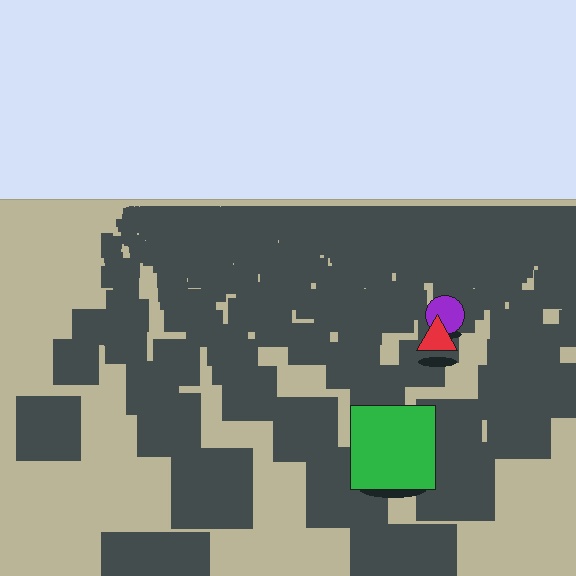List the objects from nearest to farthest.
From nearest to farthest: the green square, the red triangle, the purple circle.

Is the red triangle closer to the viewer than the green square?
No. The green square is closer — you can tell from the texture gradient: the ground texture is coarser near it.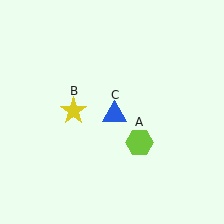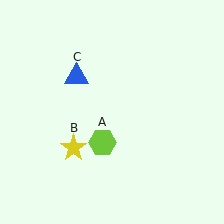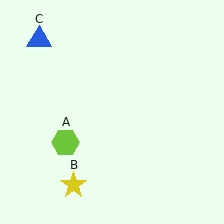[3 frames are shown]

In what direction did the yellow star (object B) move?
The yellow star (object B) moved down.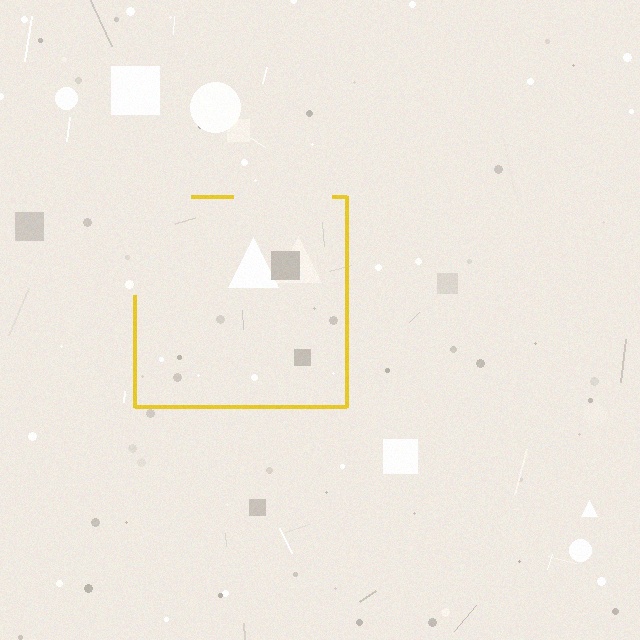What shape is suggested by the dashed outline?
The dashed outline suggests a square.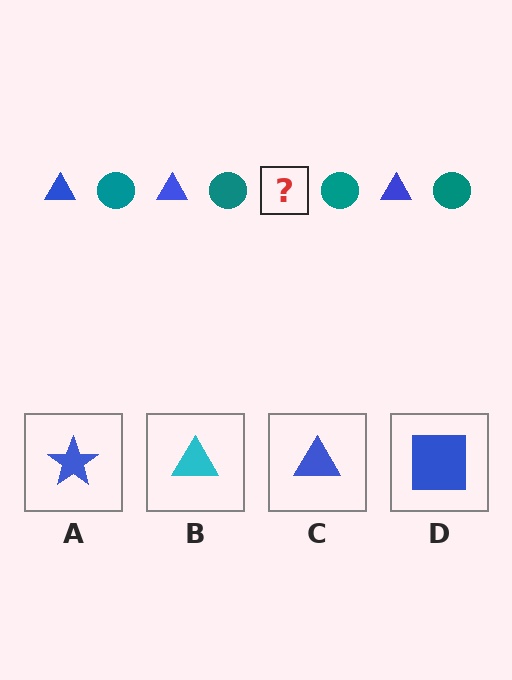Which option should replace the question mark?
Option C.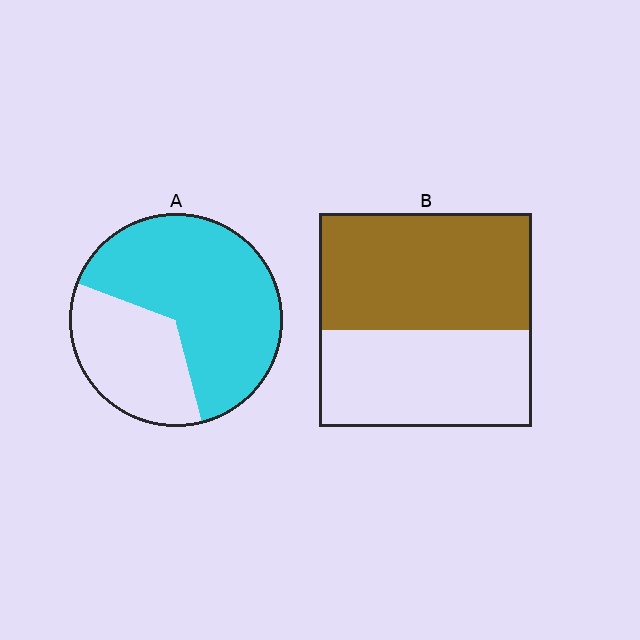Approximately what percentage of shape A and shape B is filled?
A is approximately 65% and B is approximately 55%.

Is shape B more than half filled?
Yes.